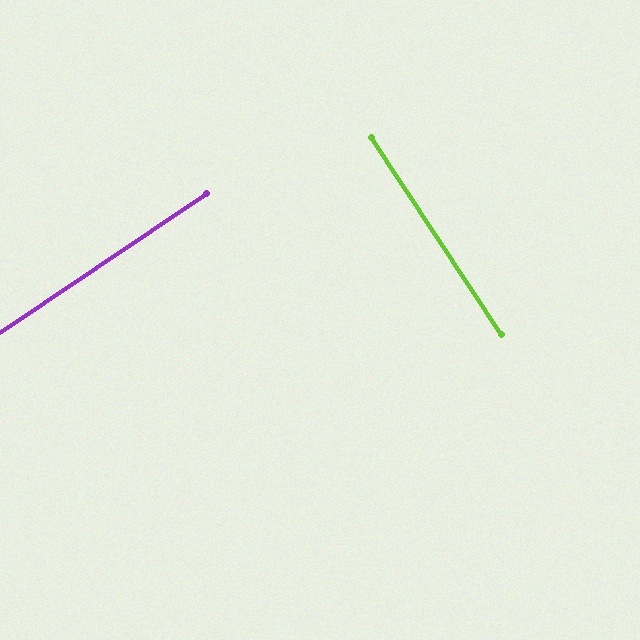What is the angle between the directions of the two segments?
Approximately 90 degrees.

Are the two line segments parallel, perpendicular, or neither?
Perpendicular — they meet at approximately 90°.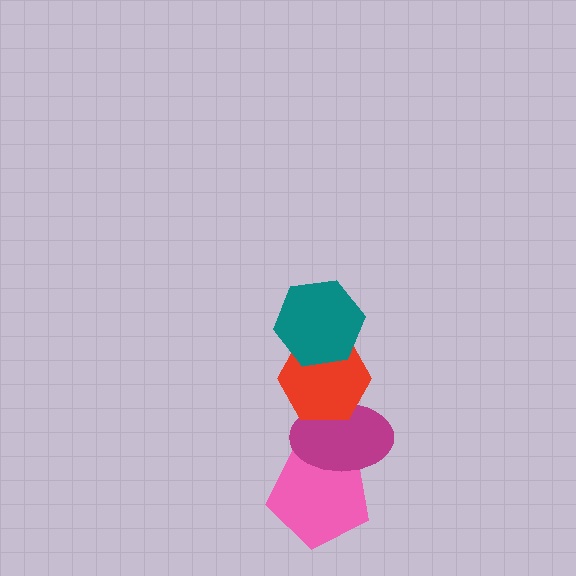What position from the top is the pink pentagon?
The pink pentagon is 4th from the top.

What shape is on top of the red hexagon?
The teal hexagon is on top of the red hexagon.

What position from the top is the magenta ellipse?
The magenta ellipse is 3rd from the top.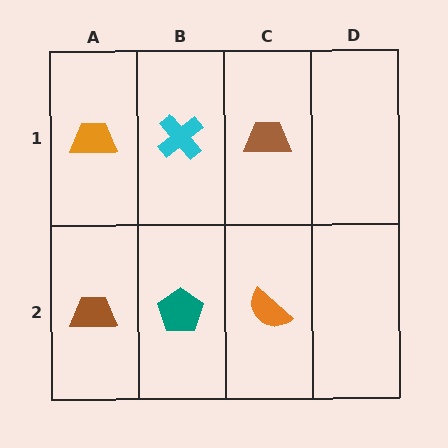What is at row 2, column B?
A teal pentagon.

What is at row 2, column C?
An orange semicircle.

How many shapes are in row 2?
3 shapes.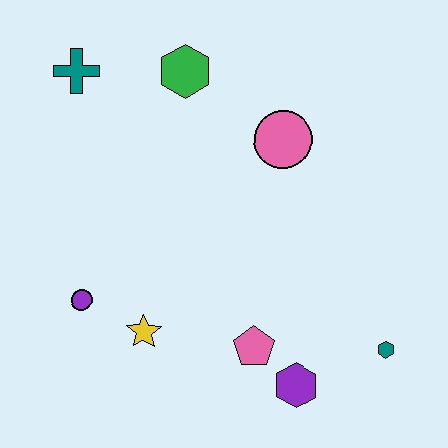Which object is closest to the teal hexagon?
The purple hexagon is closest to the teal hexagon.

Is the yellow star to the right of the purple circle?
Yes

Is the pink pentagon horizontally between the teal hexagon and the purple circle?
Yes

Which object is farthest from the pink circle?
The purple circle is farthest from the pink circle.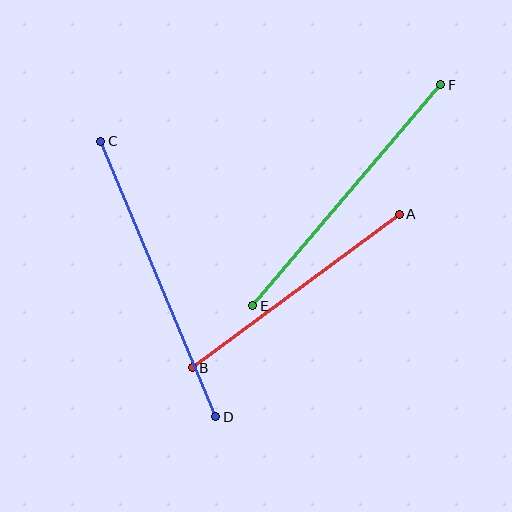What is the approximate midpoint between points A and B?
The midpoint is at approximately (296, 291) pixels.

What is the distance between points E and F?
The distance is approximately 290 pixels.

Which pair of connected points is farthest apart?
Points C and D are farthest apart.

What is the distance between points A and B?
The distance is approximately 258 pixels.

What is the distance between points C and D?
The distance is approximately 298 pixels.